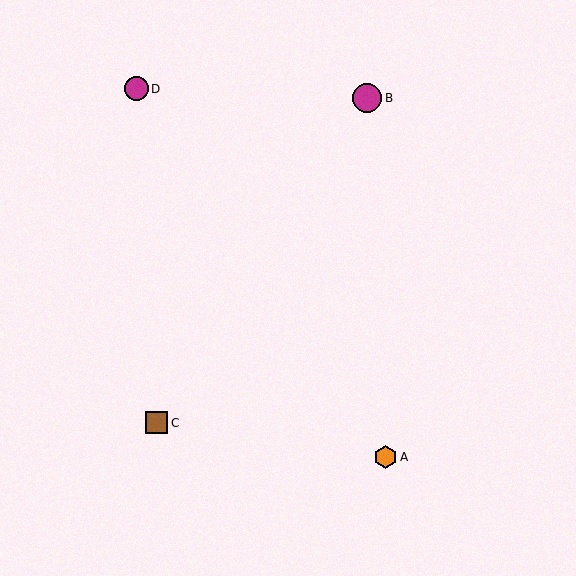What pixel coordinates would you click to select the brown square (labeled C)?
Click at (157, 423) to select the brown square C.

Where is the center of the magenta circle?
The center of the magenta circle is at (136, 89).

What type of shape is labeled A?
Shape A is an orange hexagon.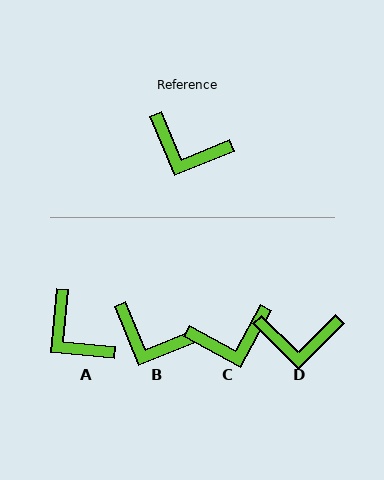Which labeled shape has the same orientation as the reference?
B.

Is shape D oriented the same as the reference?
No, it is off by about 23 degrees.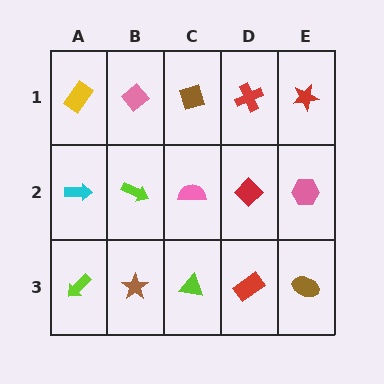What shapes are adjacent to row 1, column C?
A pink semicircle (row 2, column C), a pink diamond (row 1, column B), a red cross (row 1, column D).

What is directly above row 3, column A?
A cyan arrow.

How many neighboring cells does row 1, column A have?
2.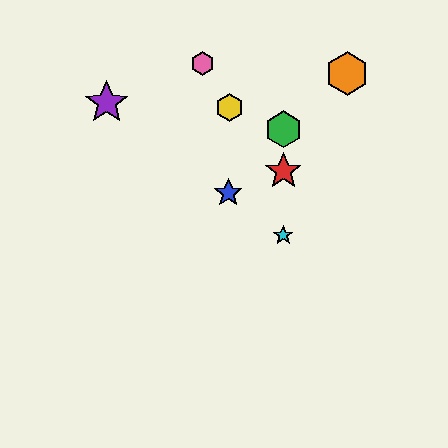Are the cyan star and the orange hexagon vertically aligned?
No, the cyan star is at x≈283 and the orange hexagon is at x≈347.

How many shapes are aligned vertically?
3 shapes (the red star, the green hexagon, the cyan star) are aligned vertically.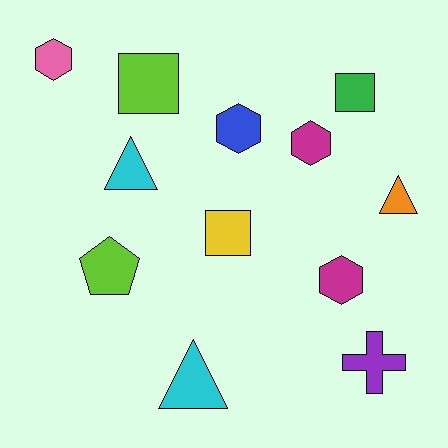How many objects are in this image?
There are 12 objects.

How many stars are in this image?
There are no stars.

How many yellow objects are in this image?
There is 1 yellow object.